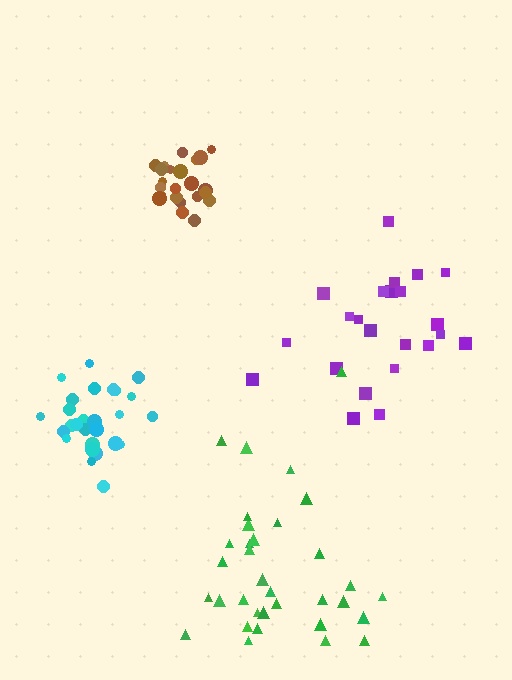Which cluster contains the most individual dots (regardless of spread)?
Green (34).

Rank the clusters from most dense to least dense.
brown, cyan, purple, green.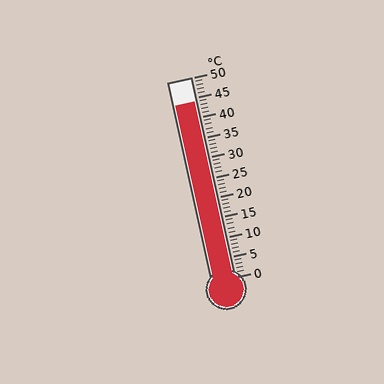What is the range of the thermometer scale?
The thermometer scale ranges from 0°C to 50°C.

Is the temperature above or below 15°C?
The temperature is above 15°C.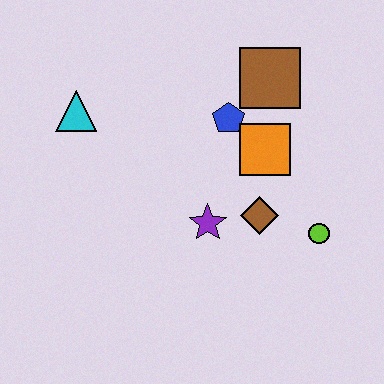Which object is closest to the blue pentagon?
The orange square is closest to the blue pentagon.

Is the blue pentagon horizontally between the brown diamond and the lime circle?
No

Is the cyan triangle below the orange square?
No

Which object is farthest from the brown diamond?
The cyan triangle is farthest from the brown diamond.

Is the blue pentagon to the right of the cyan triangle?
Yes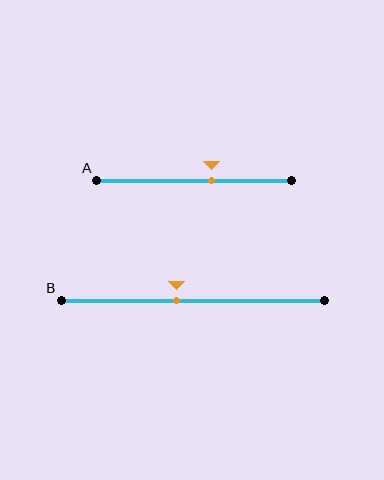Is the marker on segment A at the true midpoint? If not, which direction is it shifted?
No, the marker on segment A is shifted to the right by about 9% of the segment length.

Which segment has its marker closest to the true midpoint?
Segment B has its marker closest to the true midpoint.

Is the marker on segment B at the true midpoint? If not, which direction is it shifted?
No, the marker on segment B is shifted to the left by about 6% of the segment length.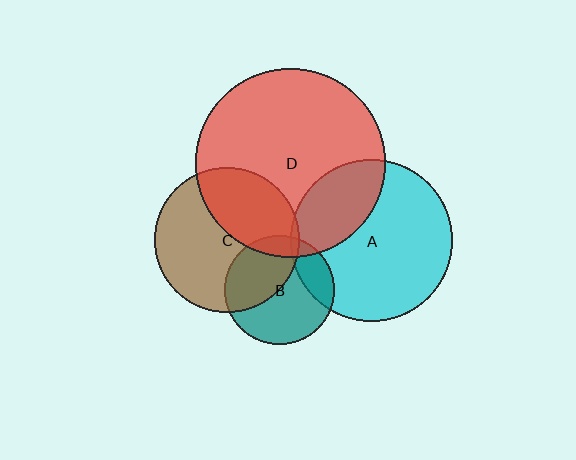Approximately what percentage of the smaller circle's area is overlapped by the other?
Approximately 5%.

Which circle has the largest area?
Circle D (red).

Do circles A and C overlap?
Yes.